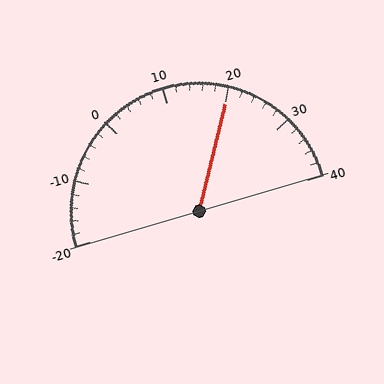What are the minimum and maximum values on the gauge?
The gauge ranges from -20 to 40.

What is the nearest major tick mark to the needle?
The nearest major tick mark is 20.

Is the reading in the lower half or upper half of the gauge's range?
The reading is in the upper half of the range (-20 to 40).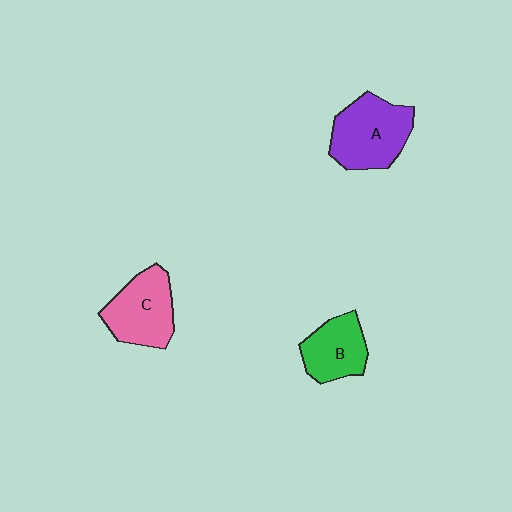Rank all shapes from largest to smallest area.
From largest to smallest: A (purple), C (pink), B (green).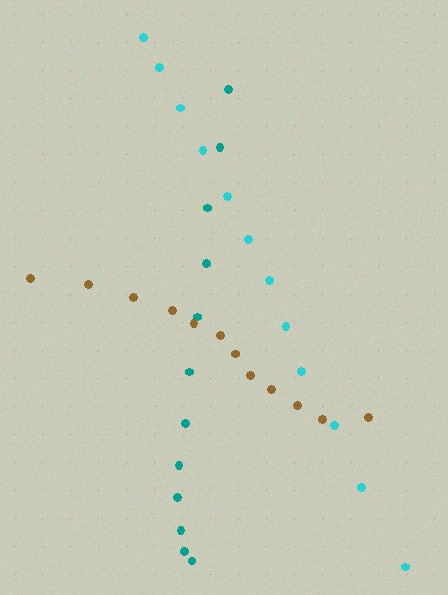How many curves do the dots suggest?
There are 3 distinct paths.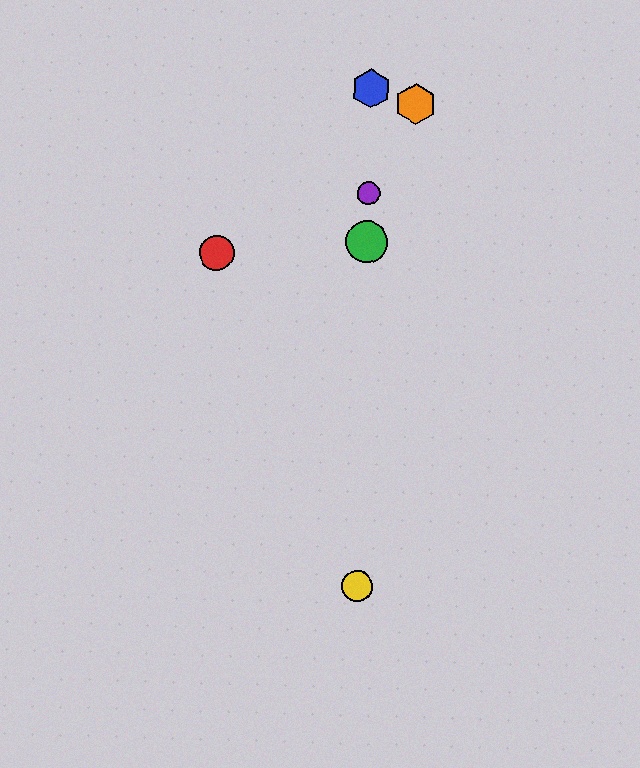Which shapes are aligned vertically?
The blue hexagon, the green circle, the yellow circle, the purple circle are aligned vertically.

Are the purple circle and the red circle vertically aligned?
No, the purple circle is at x≈368 and the red circle is at x≈217.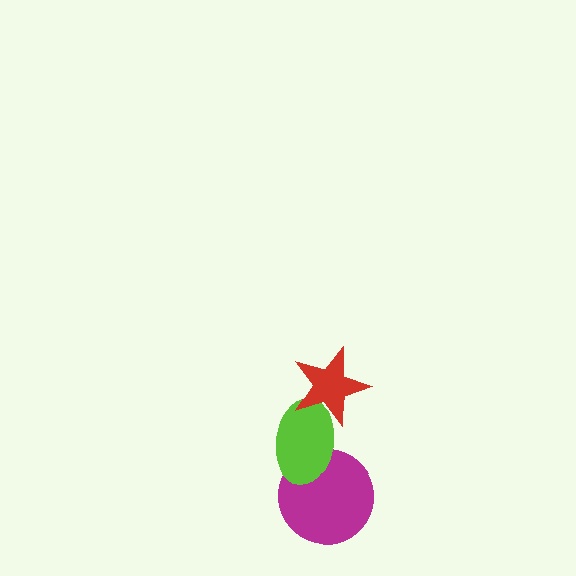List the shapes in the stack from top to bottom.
From top to bottom: the red star, the lime ellipse, the magenta circle.